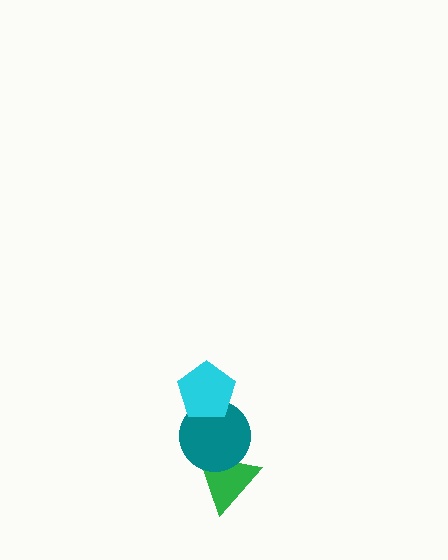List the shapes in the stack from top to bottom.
From top to bottom: the cyan pentagon, the teal circle, the green triangle.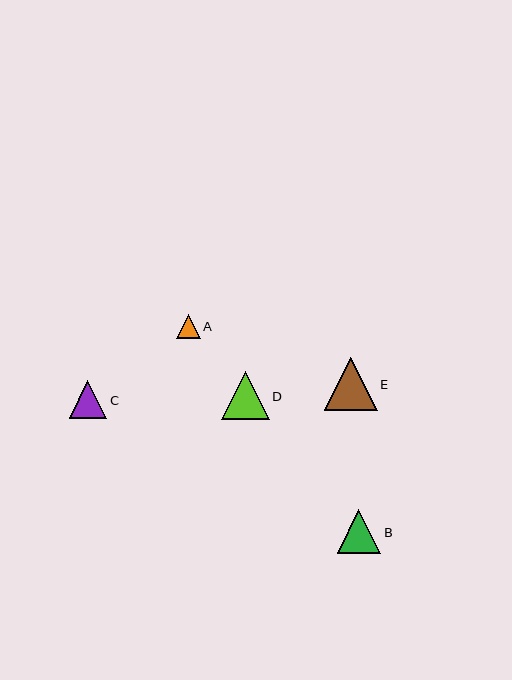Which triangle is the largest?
Triangle E is the largest with a size of approximately 53 pixels.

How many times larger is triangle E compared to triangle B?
Triangle E is approximately 1.2 times the size of triangle B.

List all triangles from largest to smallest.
From largest to smallest: E, D, B, C, A.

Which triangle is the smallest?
Triangle A is the smallest with a size of approximately 23 pixels.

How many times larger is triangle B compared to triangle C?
Triangle B is approximately 1.2 times the size of triangle C.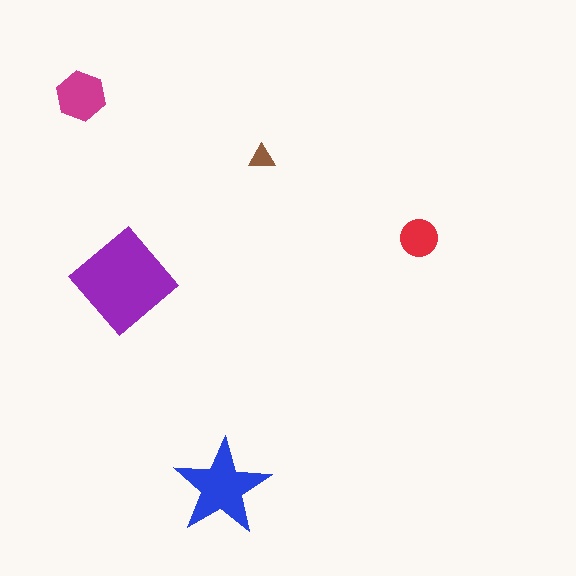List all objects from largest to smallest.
The purple diamond, the blue star, the magenta hexagon, the red circle, the brown triangle.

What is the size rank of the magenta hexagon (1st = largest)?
3rd.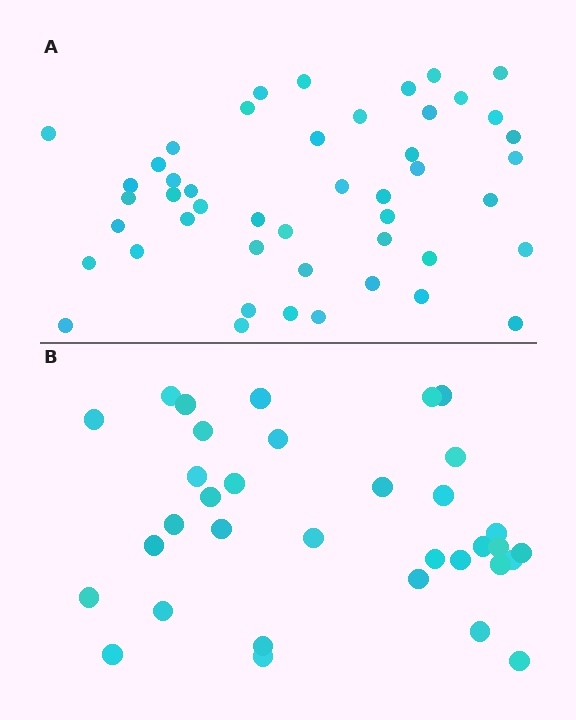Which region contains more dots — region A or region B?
Region A (the top region) has more dots.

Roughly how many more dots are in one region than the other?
Region A has approximately 15 more dots than region B.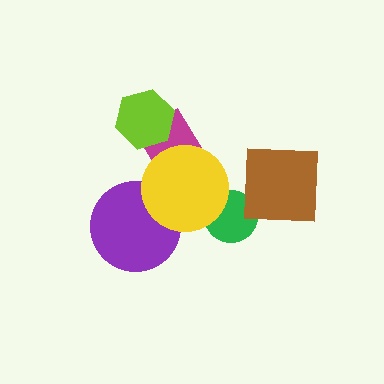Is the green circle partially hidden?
Yes, it is partially covered by another shape.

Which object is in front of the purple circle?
The yellow circle is in front of the purple circle.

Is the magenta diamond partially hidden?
Yes, it is partially covered by another shape.